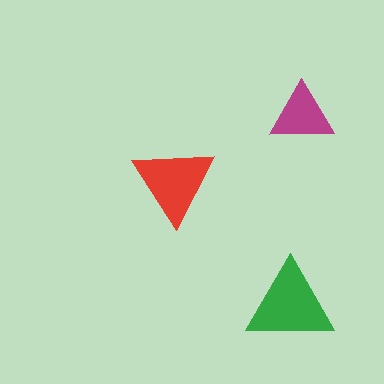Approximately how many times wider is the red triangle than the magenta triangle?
About 1.5 times wider.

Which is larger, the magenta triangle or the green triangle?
The green one.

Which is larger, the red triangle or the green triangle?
The green one.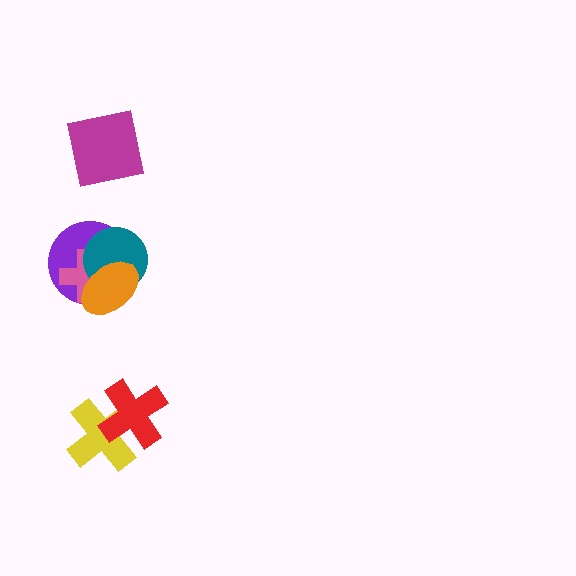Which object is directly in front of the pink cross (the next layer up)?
The teal circle is directly in front of the pink cross.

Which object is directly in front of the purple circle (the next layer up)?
The pink cross is directly in front of the purple circle.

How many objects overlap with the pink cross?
3 objects overlap with the pink cross.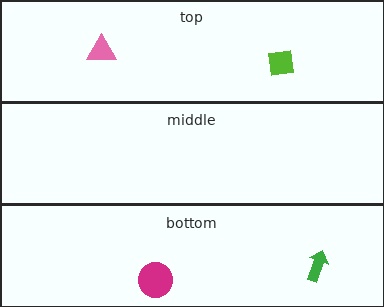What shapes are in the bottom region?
The magenta circle, the green arrow.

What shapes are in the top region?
The pink triangle, the lime square.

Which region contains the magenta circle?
The bottom region.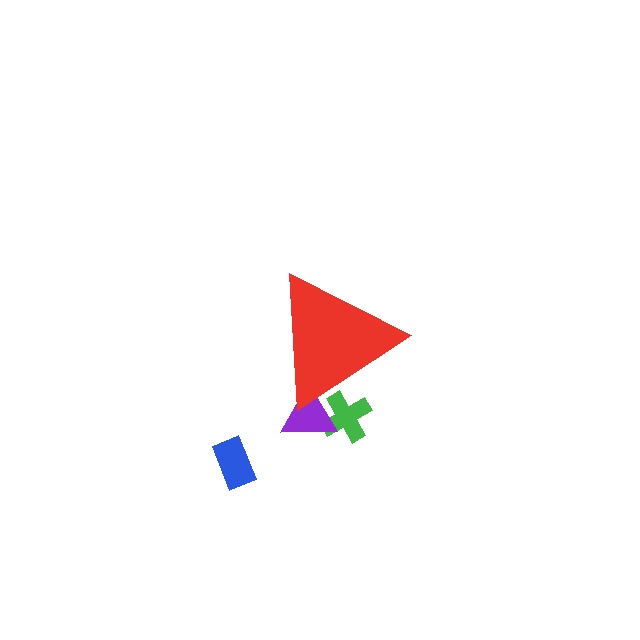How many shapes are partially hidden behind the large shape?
2 shapes are partially hidden.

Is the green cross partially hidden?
Yes, the green cross is partially hidden behind the red triangle.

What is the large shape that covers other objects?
A red triangle.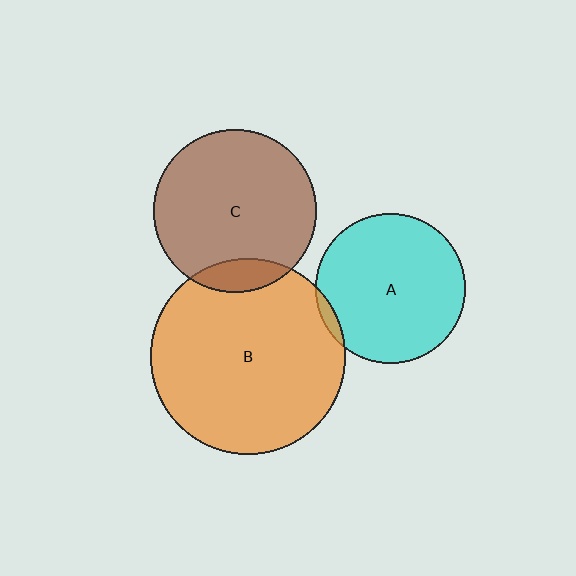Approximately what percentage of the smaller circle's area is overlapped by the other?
Approximately 10%.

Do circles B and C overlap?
Yes.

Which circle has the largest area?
Circle B (orange).